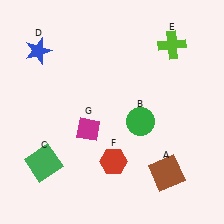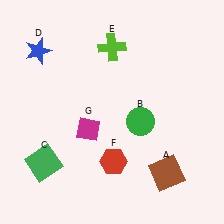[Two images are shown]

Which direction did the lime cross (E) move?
The lime cross (E) moved left.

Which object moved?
The lime cross (E) moved left.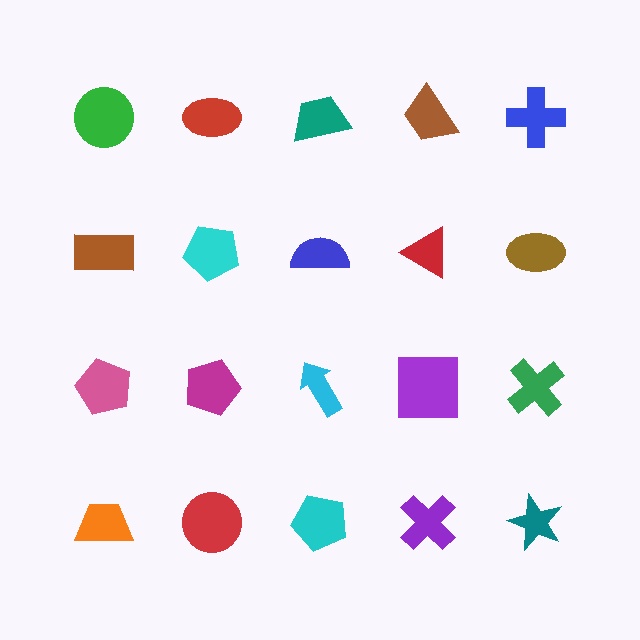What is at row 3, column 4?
A purple square.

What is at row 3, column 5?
A green cross.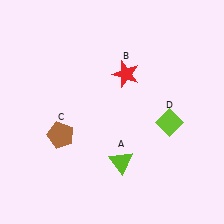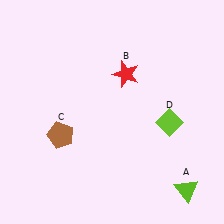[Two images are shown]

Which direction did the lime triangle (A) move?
The lime triangle (A) moved right.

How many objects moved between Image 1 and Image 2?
1 object moved between the two images.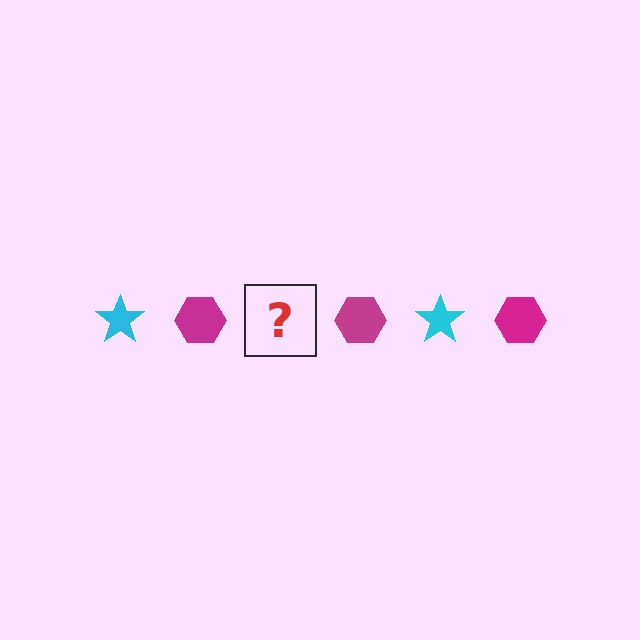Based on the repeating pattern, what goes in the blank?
The blank should be a cyan star.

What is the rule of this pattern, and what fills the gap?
The rule is that the pattern alternates between cyan star and magenta hexagon. The gap should be filled with a cyan star.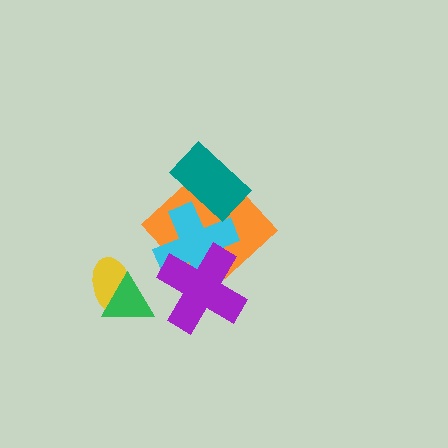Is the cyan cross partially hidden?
Yes, it is partially covered by another shape.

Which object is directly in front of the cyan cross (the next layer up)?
The purple cross is directly in front of the cyan cross.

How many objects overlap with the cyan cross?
3 objects overlap with the cyan cross.